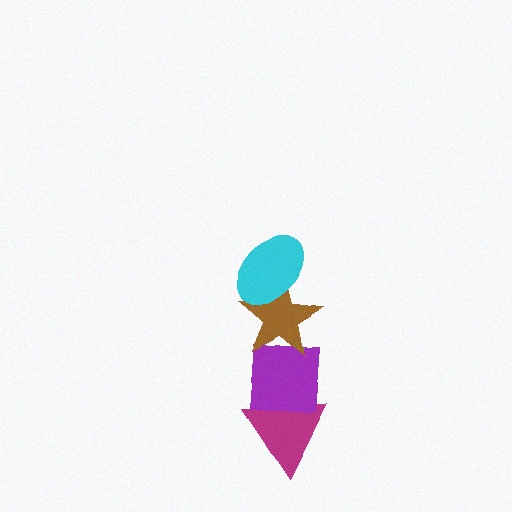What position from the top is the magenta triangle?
The magenta triangle is 4th from the top.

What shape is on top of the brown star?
The cyan ellipse is on top of the brown star.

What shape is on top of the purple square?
The brown star is on top of the purple square.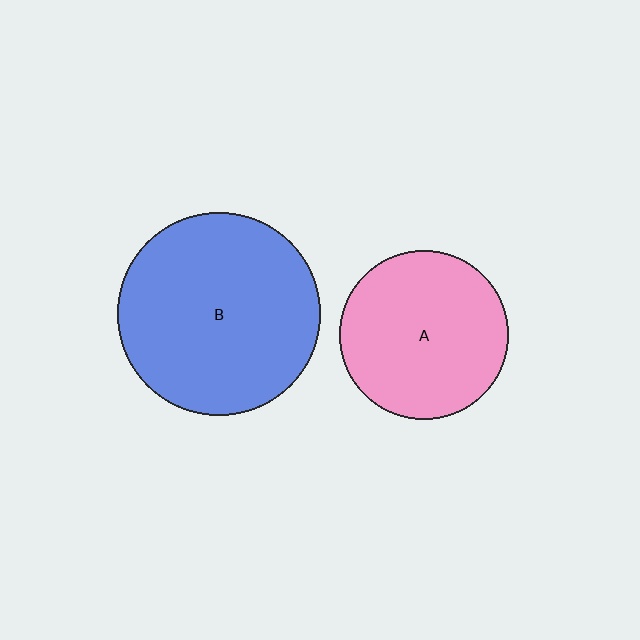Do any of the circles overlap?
No, none of the circles overlap.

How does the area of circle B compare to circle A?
Approximately 1.4 times.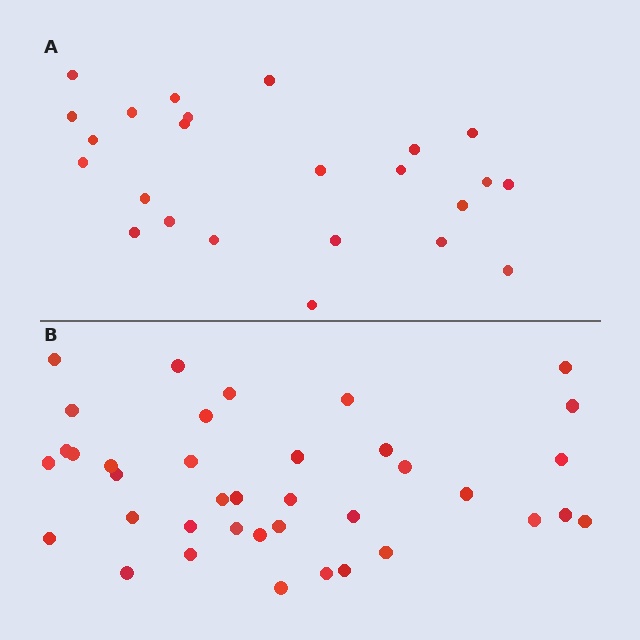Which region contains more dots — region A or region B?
Region B (the bottom region) has more dots.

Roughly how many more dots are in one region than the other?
Region B has approximately 15 more dots than region A.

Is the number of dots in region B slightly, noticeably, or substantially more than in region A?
Region B has substantially more. The ratio is roughly 1.6 to 1.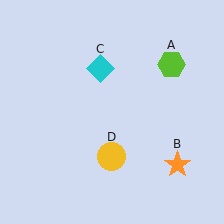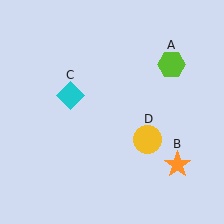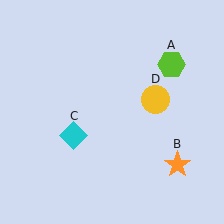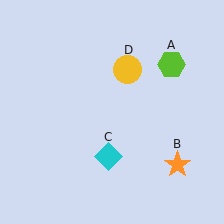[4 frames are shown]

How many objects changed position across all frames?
2 objects changed position: cyan diamond (object C), yellow circle (object D).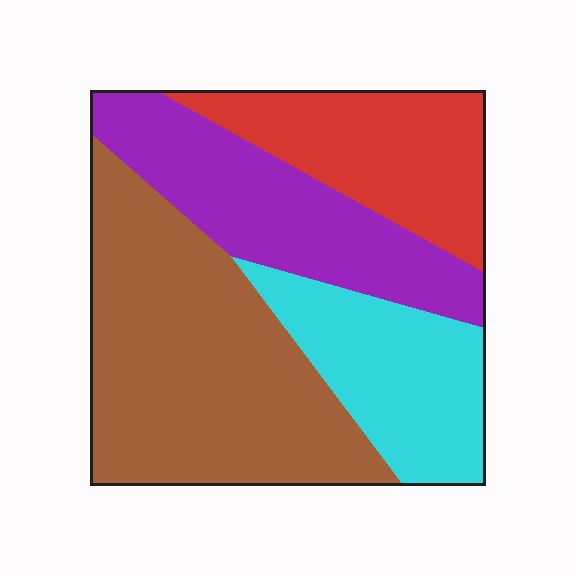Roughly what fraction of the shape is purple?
Purple takes up about one quarter (1/4) of the shape.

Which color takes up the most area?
Brown, at roughly 40%.